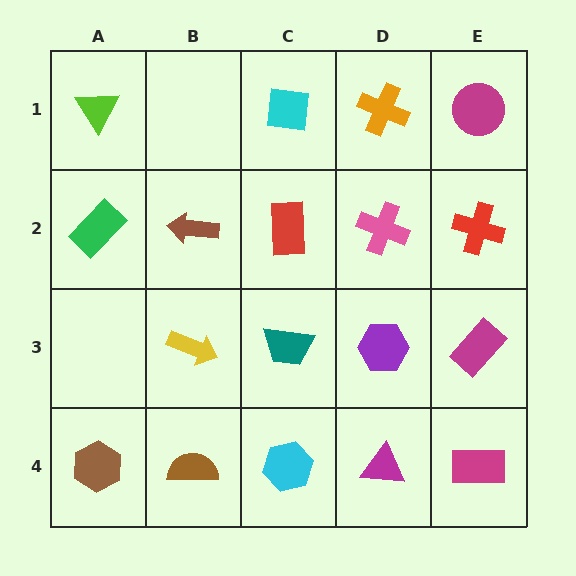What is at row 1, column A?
A lime triangle.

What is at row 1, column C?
A cyan square.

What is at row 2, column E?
A red cross.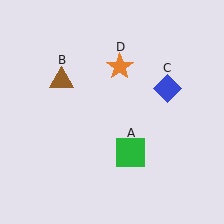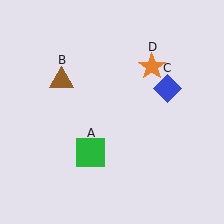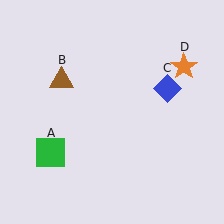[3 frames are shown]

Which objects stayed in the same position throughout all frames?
Brown triangle (object B) and blue diamond (object C) remained stationary.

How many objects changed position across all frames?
2 objects changed position: green square (object A), orange star (object D).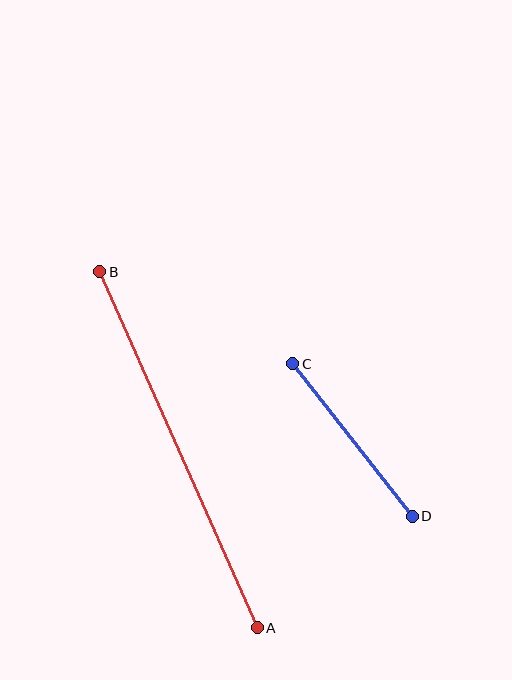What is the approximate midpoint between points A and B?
The midpoint is at approximately (179, 450) pixels.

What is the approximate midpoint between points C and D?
The midpoint is at approximately (352, 440) pixels.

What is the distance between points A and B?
The distance is approximately 389 pixels.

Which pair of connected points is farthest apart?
Points A and B are farthest apart.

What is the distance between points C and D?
The distance is approximately 194 pixels.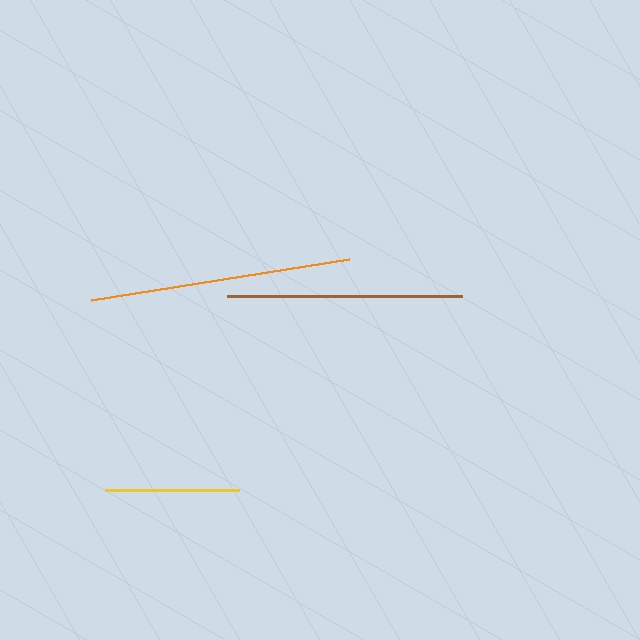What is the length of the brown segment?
The brown segment is approximately 235 pixels long.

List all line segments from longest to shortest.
From longest to shortest: orange, brown, yellow.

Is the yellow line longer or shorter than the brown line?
The brown line is longer than the yellow line.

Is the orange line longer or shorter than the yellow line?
The orange line is longer than the yellow line.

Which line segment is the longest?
The orange line is the longest at approximately 262 pixels.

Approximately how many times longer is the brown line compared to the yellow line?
The brown line is approximately 1.7 times the length of the yellow line.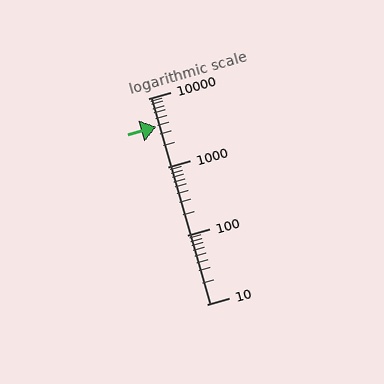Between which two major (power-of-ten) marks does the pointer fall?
The pointer is between 1000 and 10000.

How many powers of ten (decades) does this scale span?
The scale spans 3 decades, from 10 to 10000.